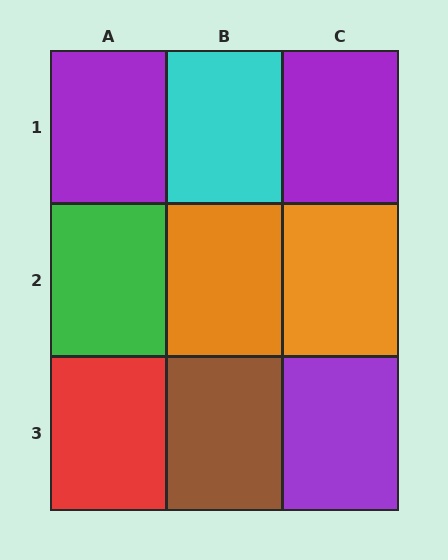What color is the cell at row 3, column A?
Red.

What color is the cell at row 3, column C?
Purple.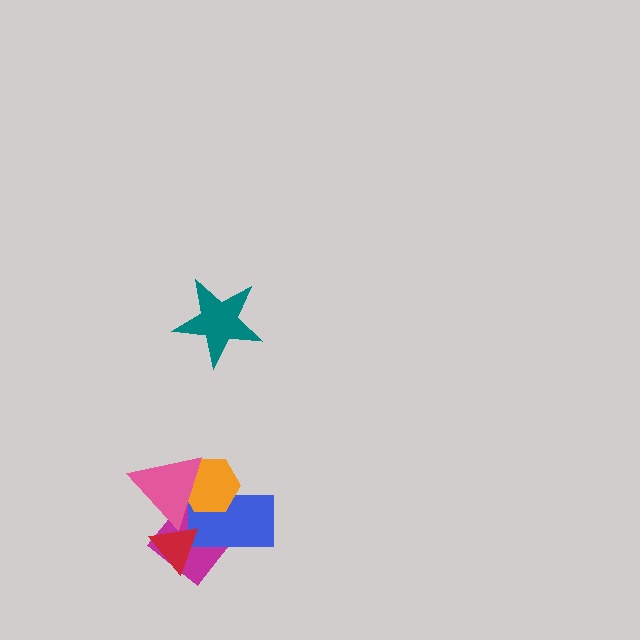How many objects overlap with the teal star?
0 objects overlap with the teal star.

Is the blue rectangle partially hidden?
Yes, it is partially covered by another shape.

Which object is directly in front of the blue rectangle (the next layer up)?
The orange hexagon is directly in front of the blue rectangle.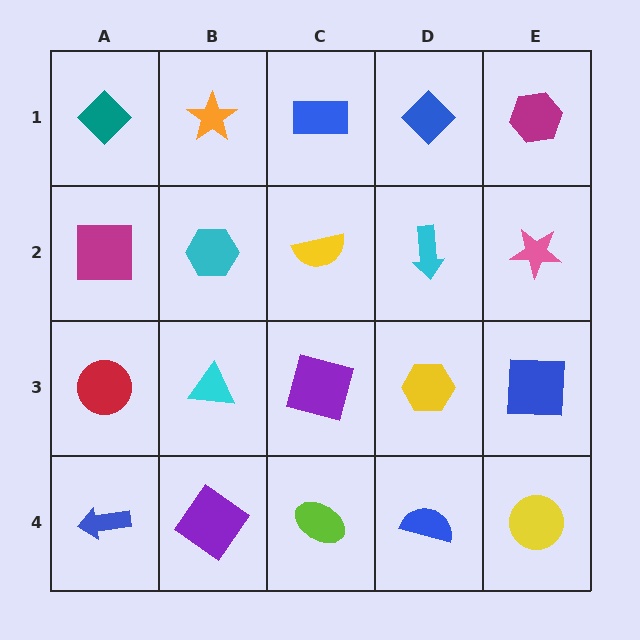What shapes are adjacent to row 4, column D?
A yellow hexagon (row 3, column D), a lime ellipse (row 4, column C), a yellow circle (row 4, column E).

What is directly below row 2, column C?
A purple square.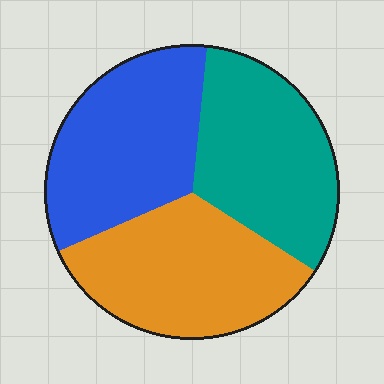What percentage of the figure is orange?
Orange covers 34% of the figure.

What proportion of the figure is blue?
Blue covers roughly 35% of the figure.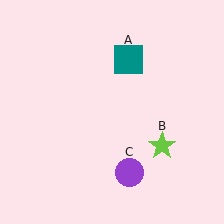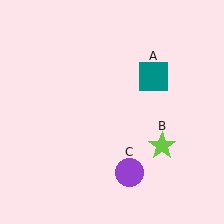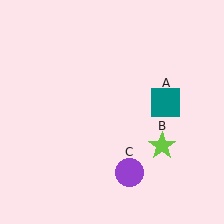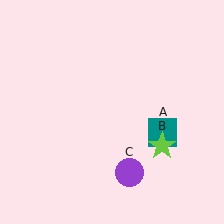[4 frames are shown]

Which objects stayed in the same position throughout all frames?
Lime star (object B) and purple circle (object C) remained stationary.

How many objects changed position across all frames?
1 object changed position: teal square (object A).